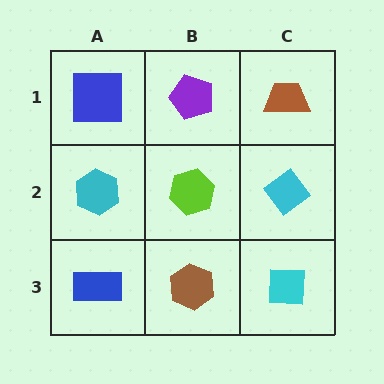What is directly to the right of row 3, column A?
A brown hexagon.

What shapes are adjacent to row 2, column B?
A purple pentagon (row 1, column B), a brown hexagon (row 3, column B), a cyan hexagon (row 2, column A), a cyan diamond (row 2, column C).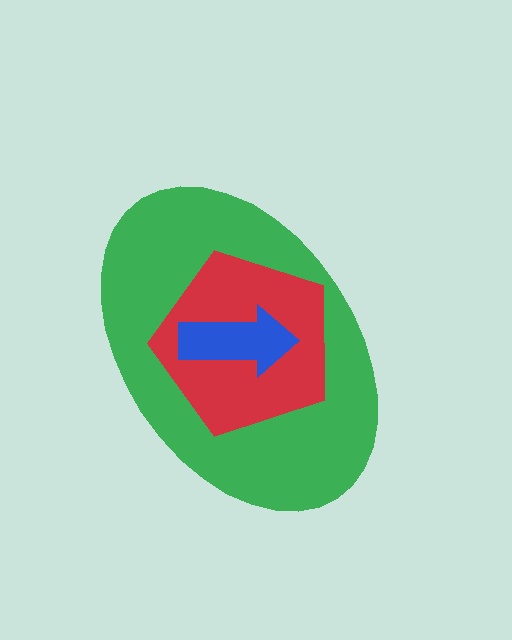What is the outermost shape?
The green ellipse.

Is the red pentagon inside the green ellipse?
Yes.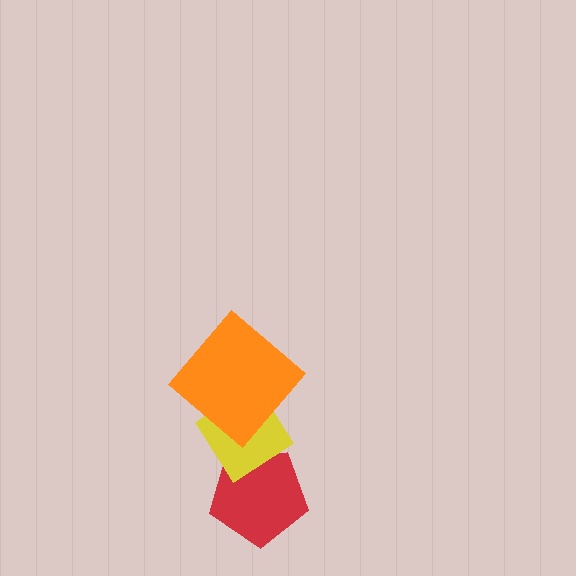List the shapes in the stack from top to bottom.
From top to bottom: the orange diamond, the yellow diamond, the red pentagon.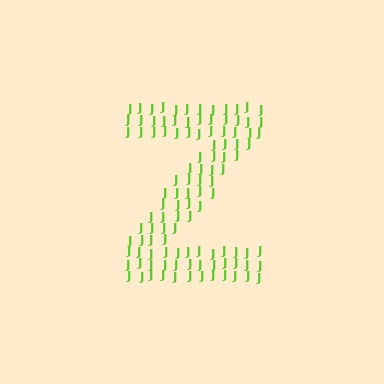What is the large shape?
The large shape is the letter Z.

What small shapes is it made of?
It is made of small letter J's.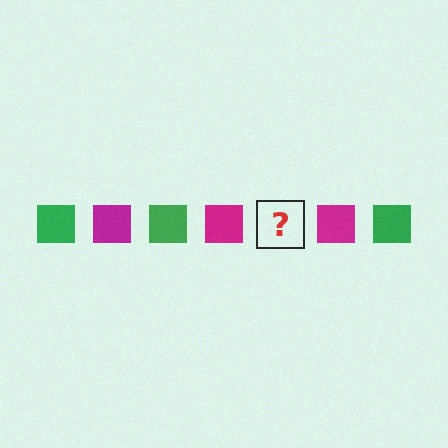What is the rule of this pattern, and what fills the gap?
The rule is that the pattern cycles through green, magenta squares. The gap should be filled with a green square.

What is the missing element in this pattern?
The missing element is a green square.